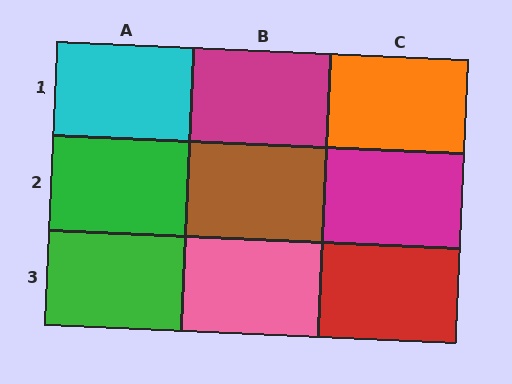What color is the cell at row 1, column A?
Cyan.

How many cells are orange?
1 cell is orange.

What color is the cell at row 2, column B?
Brown.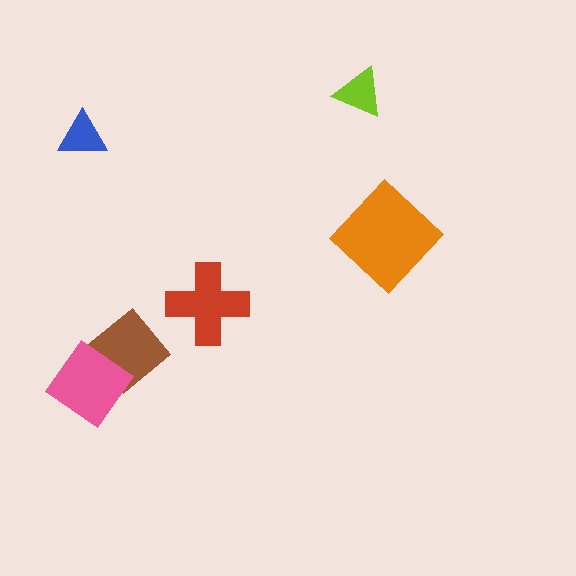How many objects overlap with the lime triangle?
0 objects overlap with the lime triangle.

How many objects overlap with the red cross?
0 objects overlap with the red cross.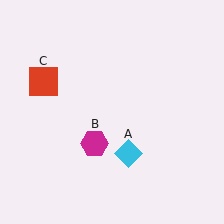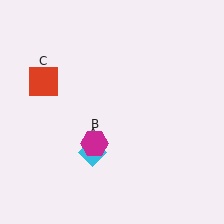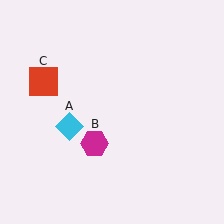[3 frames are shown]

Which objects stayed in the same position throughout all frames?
Magenta hexagon (object B) and red square (object C) remained stationary.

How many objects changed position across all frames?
1 object changed position: cyan diamond (object A).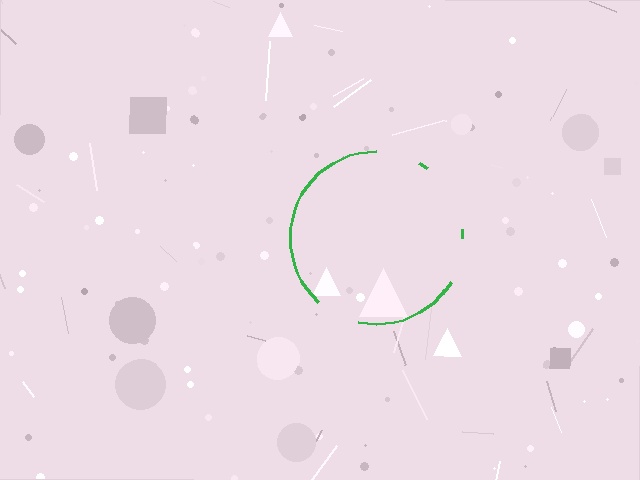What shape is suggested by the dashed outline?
The dashed outline suggests a circle.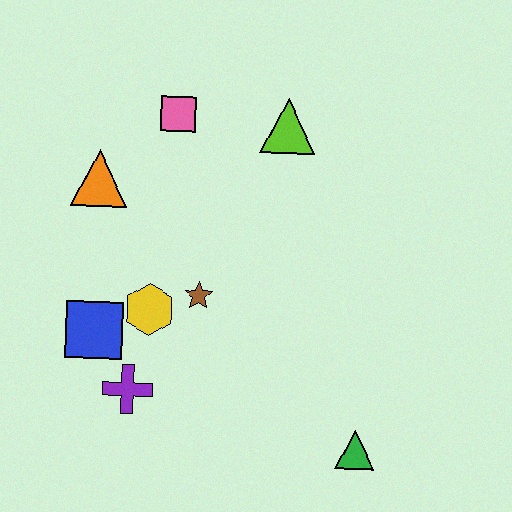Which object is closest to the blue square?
The yellow hexagon is closest to the blue square.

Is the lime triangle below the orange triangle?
No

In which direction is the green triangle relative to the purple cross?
The green triangle is to the right of the purple cross.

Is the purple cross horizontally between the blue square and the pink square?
Yes